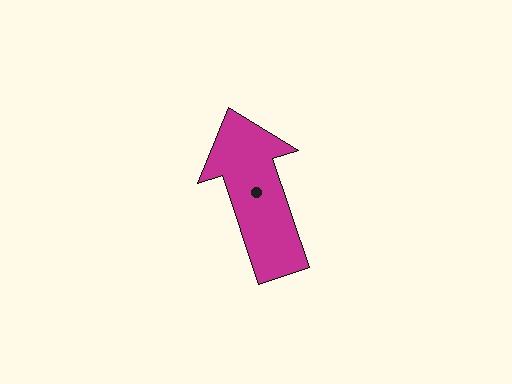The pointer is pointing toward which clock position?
Roughly 11 o'clock.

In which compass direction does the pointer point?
North.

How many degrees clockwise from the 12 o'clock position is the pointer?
Approximately 342 degrees.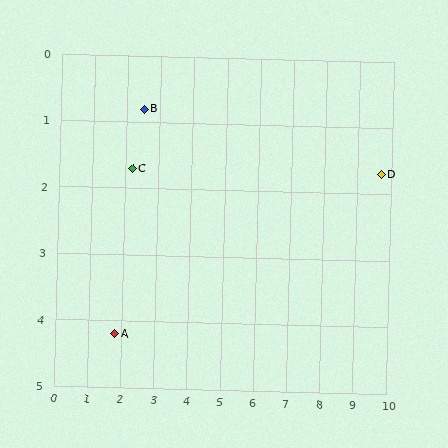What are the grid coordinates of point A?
Point A is at approximately (1.8, 4.2).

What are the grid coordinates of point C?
Point C is at approximately (2.2, 1.7).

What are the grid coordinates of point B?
Point B is at approximately (2.5, 0.8).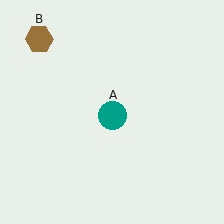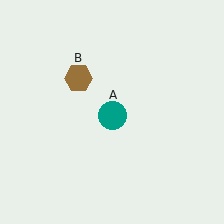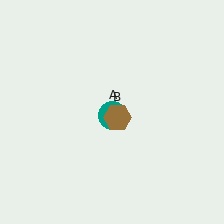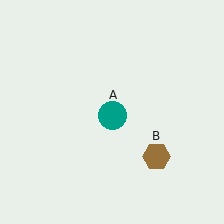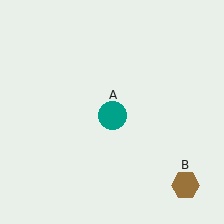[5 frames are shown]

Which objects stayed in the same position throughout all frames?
Teal circle (object A) remained stationary.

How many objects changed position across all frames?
1 object changed position: brown hexagon (object B).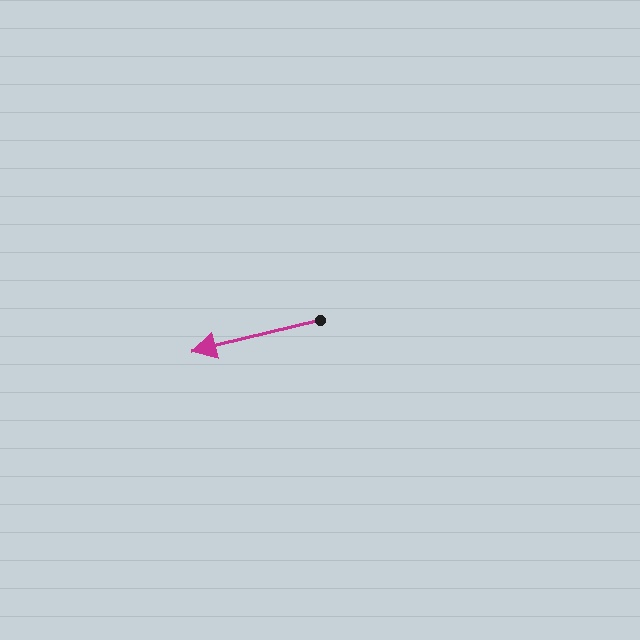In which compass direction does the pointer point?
West.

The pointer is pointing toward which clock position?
Roughly 9 o'clock.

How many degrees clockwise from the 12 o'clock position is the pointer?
Approximately 256 degrees.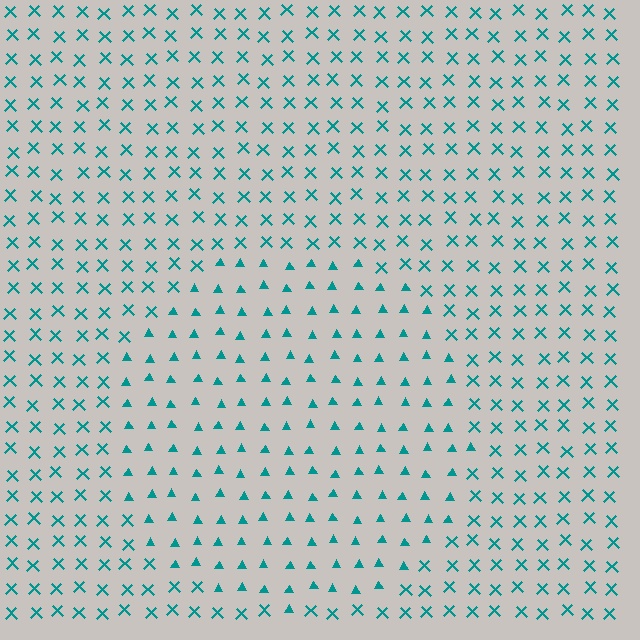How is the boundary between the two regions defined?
The boundary is defined by a change in element shape: triangles inside vs. X marks outside. All elements share the same color and spacing.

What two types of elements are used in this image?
The image uses triangles inside the circle region and X marks outside it.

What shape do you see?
I see a circle.